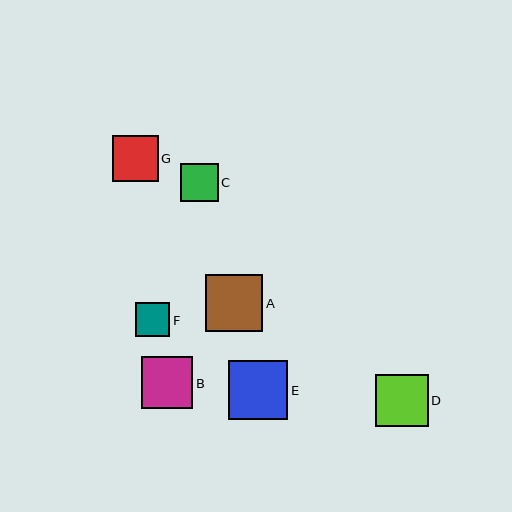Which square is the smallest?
Square F is the smallest with a size of approximately 34 pixels.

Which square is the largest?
Square E is the largest with a size of approximately 59 pixels.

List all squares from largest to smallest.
From largest to smallest: E, A, D, B, G, C, F.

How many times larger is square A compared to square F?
Square A is approximately 1.7 times the size of square F.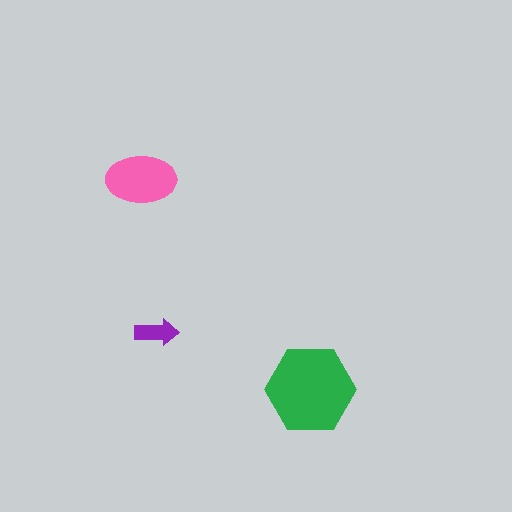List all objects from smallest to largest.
The purple arrow, the pink ellipse, the green hexagon.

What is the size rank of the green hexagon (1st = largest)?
1st.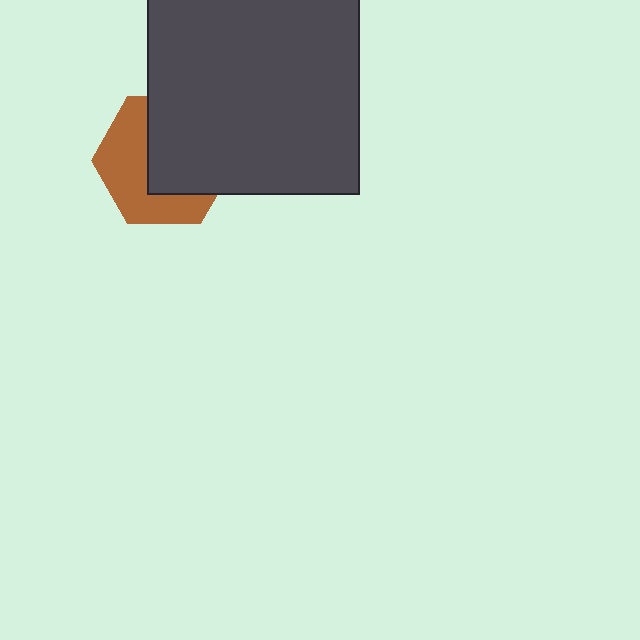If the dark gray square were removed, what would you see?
You would see the complete brown hexagon.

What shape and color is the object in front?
The object in front is a dark gray square.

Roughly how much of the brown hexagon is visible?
About half of it is visible (roughly 47%).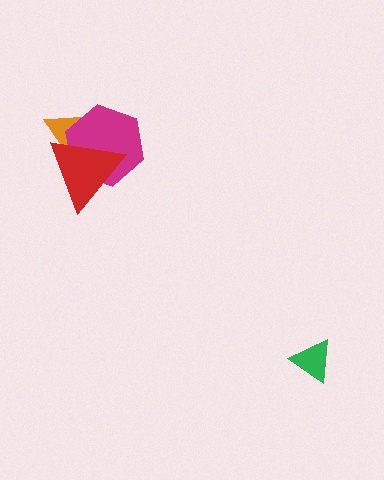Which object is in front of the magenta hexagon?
The red triangle is in front of the magenta hexagon.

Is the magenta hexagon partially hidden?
Yes, it is partially covered by another shape.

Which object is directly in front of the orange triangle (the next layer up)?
The magenta hexagon is directly in front of the orange triangle.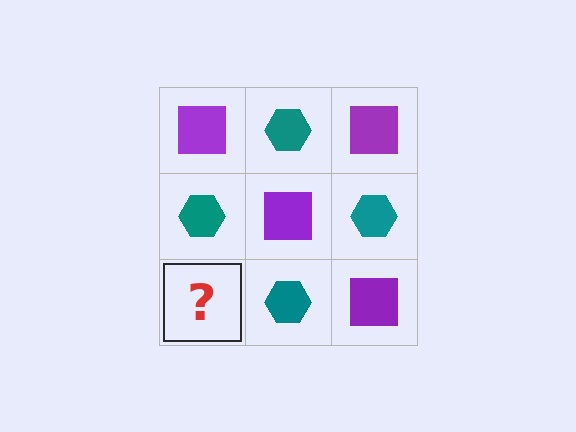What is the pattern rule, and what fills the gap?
The rule is that it alternates purple square and teal hexagon in a checkerboard pattern. The gap should be filled with a purple square.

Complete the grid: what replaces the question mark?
The question mark should be replaced with a purple square.